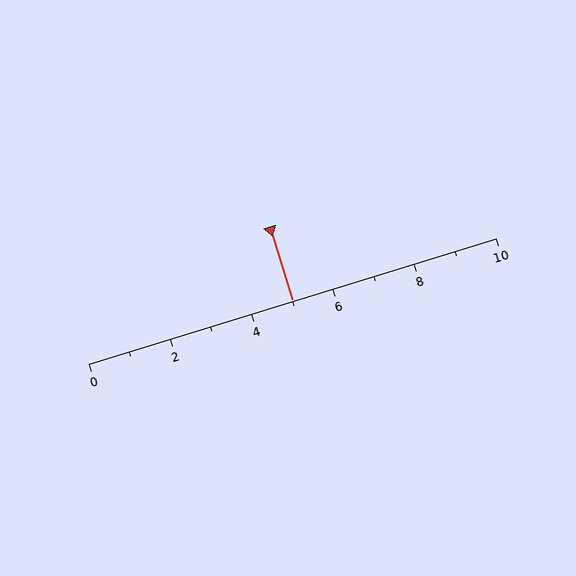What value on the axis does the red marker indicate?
The marker indicates approximately 5.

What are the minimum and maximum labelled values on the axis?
The axis runs from 0 to 10.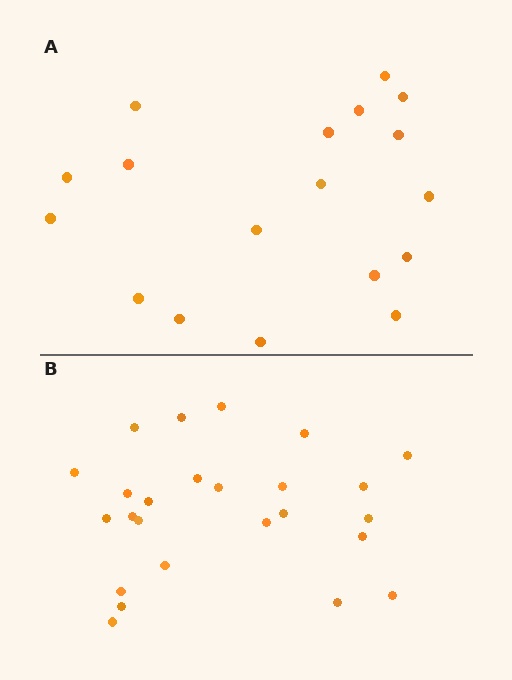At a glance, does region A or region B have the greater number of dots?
Region B (the bottom region) has more dots.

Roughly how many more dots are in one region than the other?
Region B has roughly 8 or so more dots than region A.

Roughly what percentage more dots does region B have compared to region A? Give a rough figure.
About 40% more.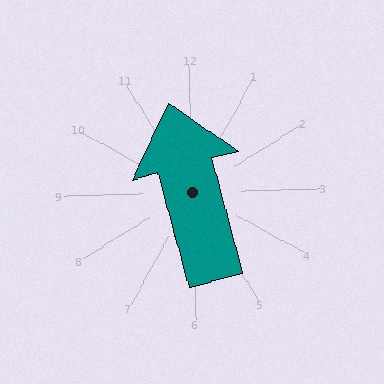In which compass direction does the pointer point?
North.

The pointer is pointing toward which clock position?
Roughly 12 o'clock.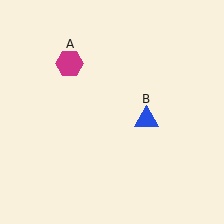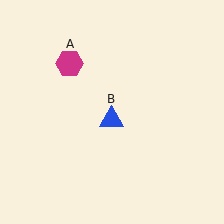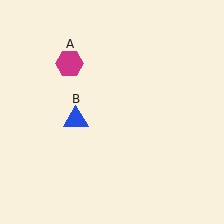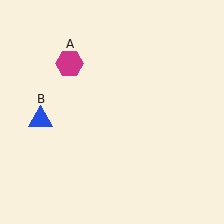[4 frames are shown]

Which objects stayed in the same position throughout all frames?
Magenta hexagon (object A) remained stationary.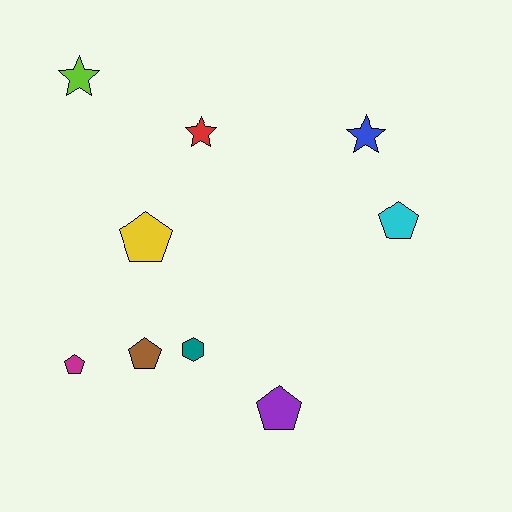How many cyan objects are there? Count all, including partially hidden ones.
There is 1 cyan object.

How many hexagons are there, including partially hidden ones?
There is 1 hexagon.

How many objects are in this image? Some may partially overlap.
There are 9 objects.